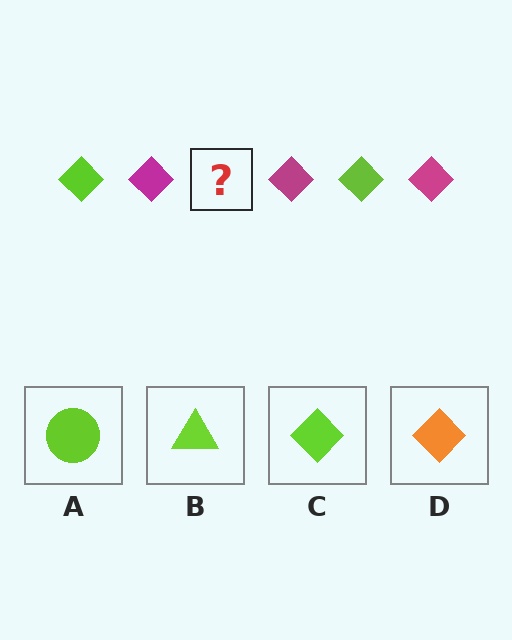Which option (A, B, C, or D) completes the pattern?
C.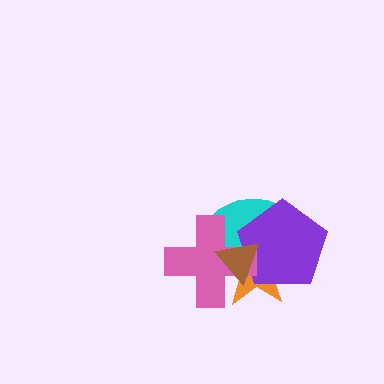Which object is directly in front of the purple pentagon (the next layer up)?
The pink cross is directly in front of the purple pentagon.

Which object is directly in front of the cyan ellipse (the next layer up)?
The purple pentagon is directly in front of the cyan ellipse.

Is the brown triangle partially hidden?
No, no other shape covers it.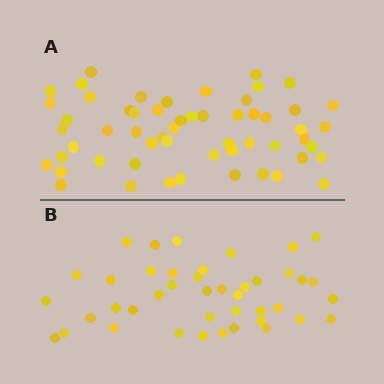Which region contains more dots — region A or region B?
Region A (the top region) has more dots.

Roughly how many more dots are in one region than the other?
Region A has approximately 15 more dots than region B.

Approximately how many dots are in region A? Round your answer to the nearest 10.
About 60 dots. (The exact count is 56, which rounds to 60.)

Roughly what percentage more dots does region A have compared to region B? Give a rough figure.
About 35% more.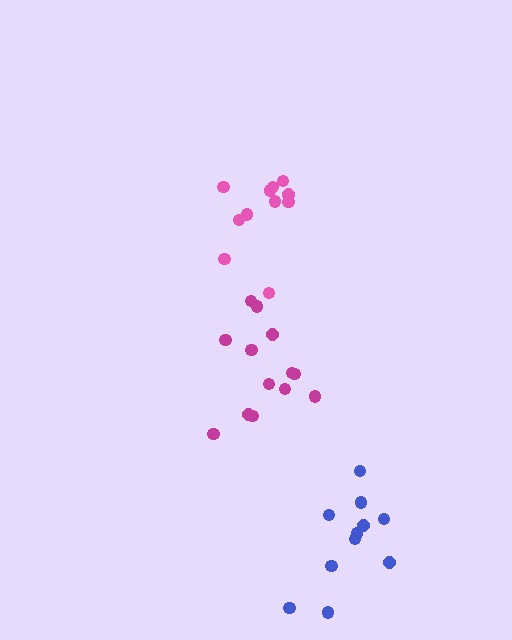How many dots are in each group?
Group 1: 11 dots, Group 2: 13 dots, Group 3: 11 dots (35 total).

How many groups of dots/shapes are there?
There are 3 groups.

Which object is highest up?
The pink cluster is topmost.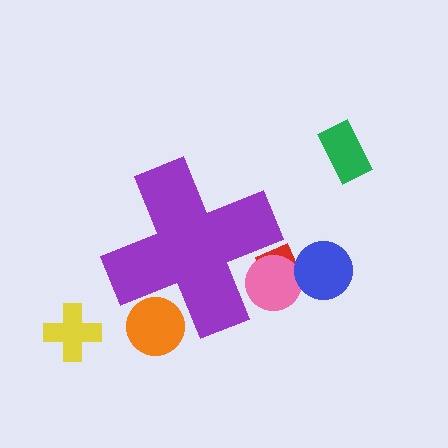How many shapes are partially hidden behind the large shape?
3 shapes are partially hidden.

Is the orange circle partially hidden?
Yes, the orange circle is partially hidden behind the purple cross.